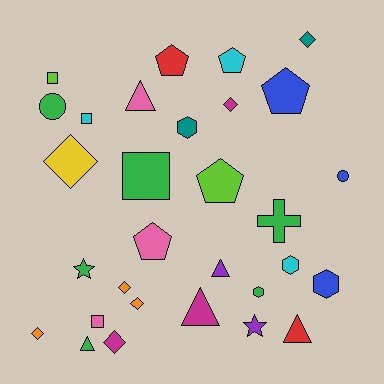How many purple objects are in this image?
There are 2 purple objects.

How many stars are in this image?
There are 2 stars.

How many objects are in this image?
There are 30 objects.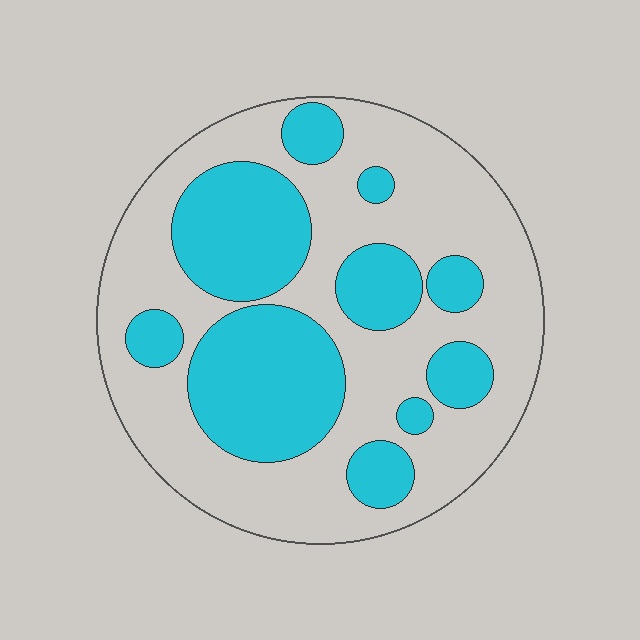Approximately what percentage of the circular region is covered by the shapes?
Approximately 40%.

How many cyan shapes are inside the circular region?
10.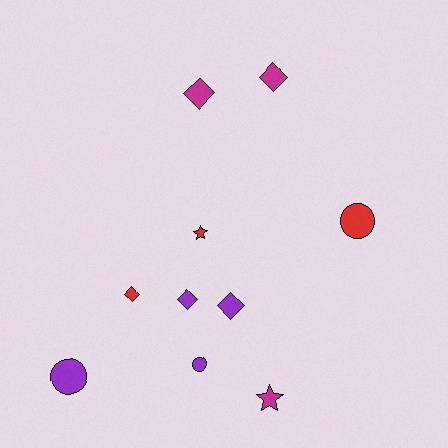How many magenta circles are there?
There are no magenta circles.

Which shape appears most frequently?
Diamond, with 5 objects.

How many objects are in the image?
There are 10 objects.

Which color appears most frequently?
Purple, with 4 objects.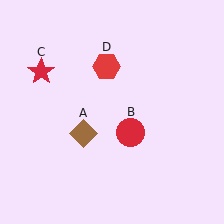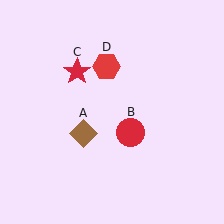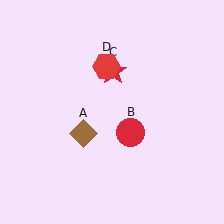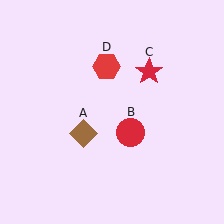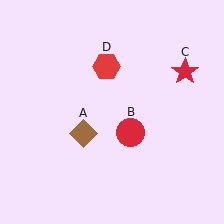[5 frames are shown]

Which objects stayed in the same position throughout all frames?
Brown diamond (object A) and red circle (object B) and red hexagon (object D) remained stationary.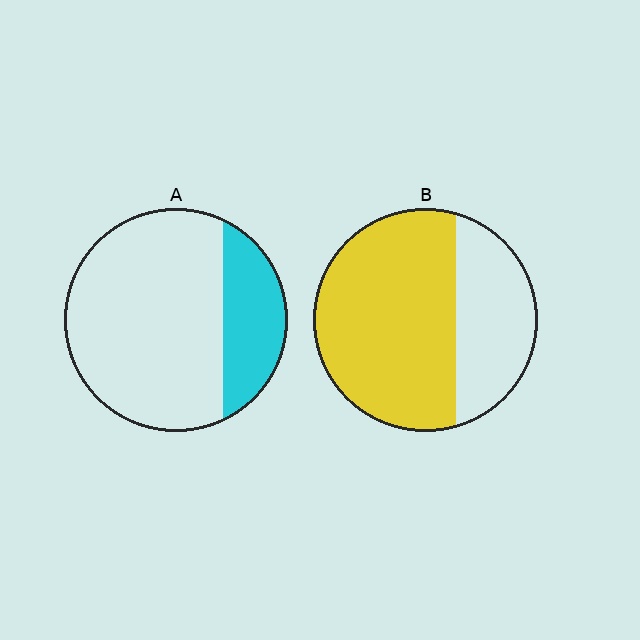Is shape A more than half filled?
No.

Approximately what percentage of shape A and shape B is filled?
A is approximately 25% and B is approximately 65%.